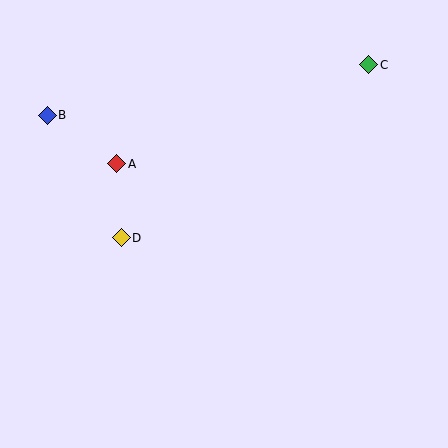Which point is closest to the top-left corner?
Point B is closest to the top-left corner.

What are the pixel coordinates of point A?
Point A is at (117, 164).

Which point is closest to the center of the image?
Point D at (121, 238) is closest to the center.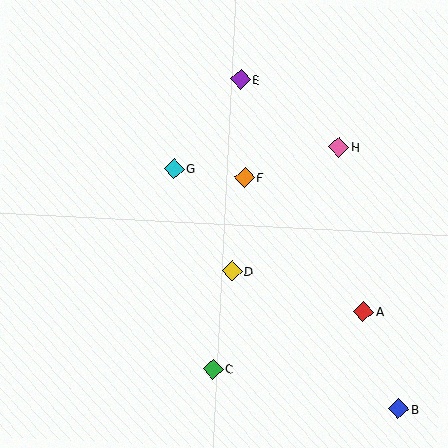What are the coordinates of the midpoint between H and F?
The midpoint between H and F is at (292, 162).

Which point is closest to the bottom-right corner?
Point B is closest to the bottom-right corner.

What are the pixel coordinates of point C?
Point C is at (213, 369).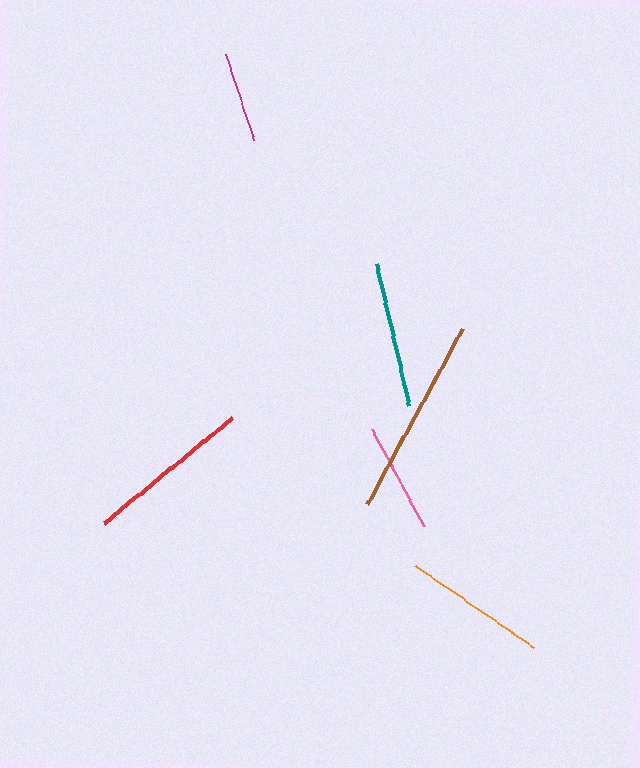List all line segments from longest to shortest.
From longest to shortest: brown, red, teal, orange, pink, magenta.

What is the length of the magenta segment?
The magenta segment is approximately 91 pixels long.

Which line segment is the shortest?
The magenta line is the shortest at approximately 91 pixels.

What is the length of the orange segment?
The orange segment is approximately 143 pixels long.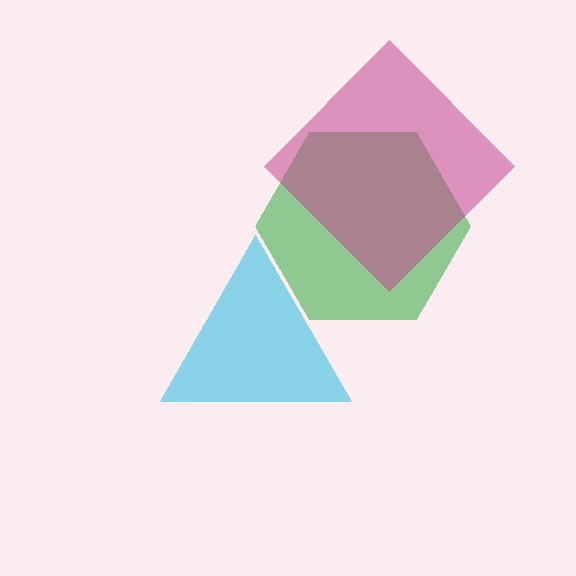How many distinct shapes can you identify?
There are 3 distinct shapes: a green hexagon, a cyan triangle, a magenta diamond.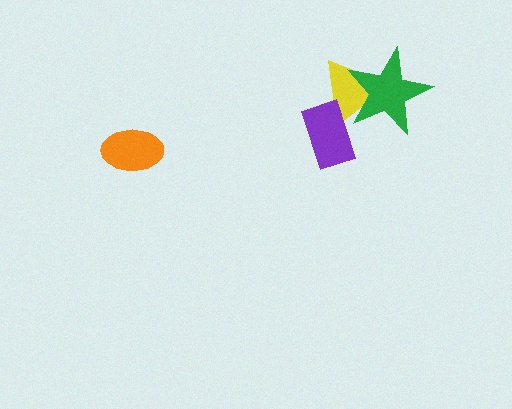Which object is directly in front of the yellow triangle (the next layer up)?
The purple rectangle is directly in front of the yellow triangle.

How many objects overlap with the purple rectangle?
1 object overlaps with the purple rectangle.